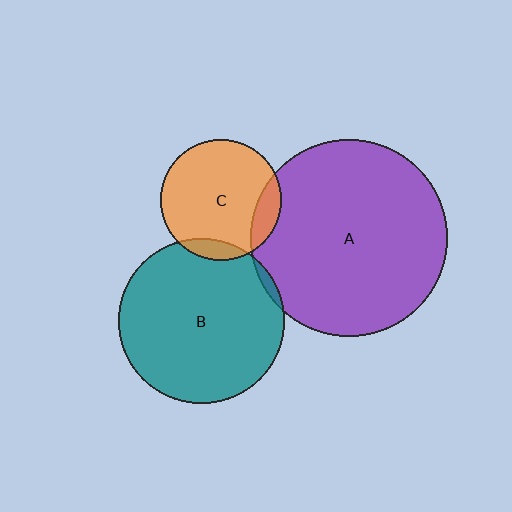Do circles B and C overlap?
Yes.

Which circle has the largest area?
Circle A (purple).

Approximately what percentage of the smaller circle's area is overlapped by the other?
Approximately 10%.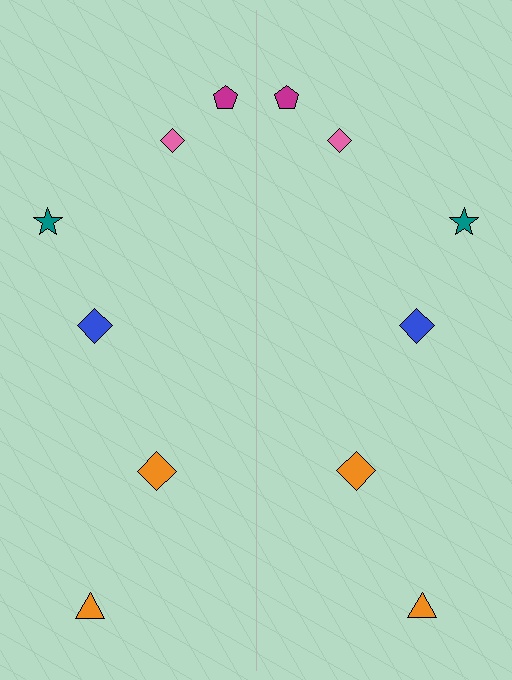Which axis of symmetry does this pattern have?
The pattern has a vertical axis of symmetry running through the center of the image.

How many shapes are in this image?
There are 12 shapes in this image.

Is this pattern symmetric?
Yes, this pattern has bilateral (reflection) symmetry.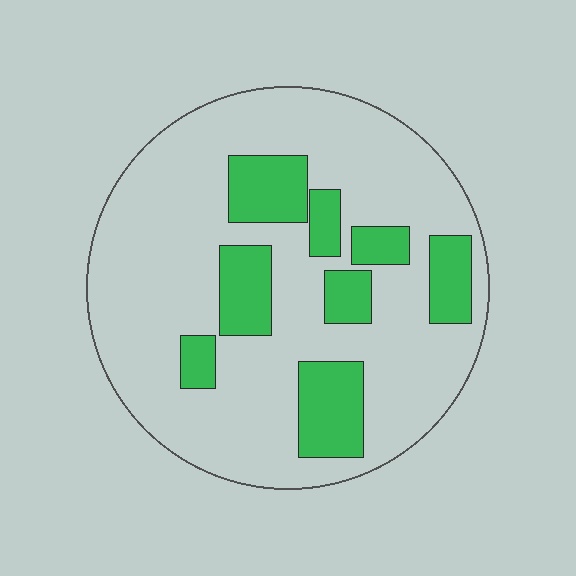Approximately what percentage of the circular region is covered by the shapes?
Approximately 25%.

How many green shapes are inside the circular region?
8.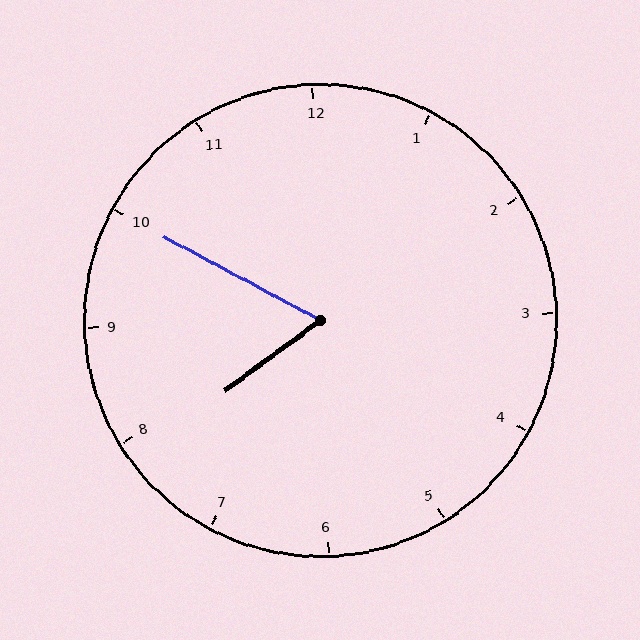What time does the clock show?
7:50.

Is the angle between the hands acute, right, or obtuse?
It is acute.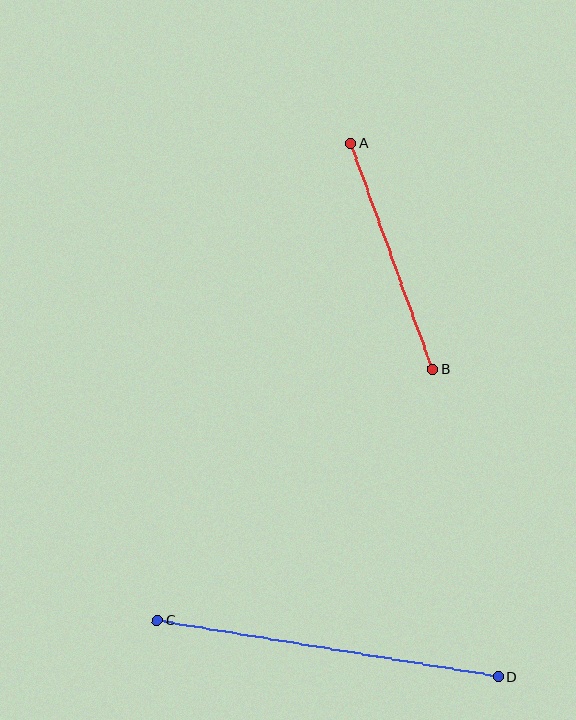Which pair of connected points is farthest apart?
Points C and D are farthest apart.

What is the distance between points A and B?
The distance is approximately 240 pixels.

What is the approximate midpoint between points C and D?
The midpoint is at approximately (328, 648) pixels.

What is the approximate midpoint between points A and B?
The midpoint is at approximately (391, 256) pixels.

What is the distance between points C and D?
The distance is approximately 346 pixels.